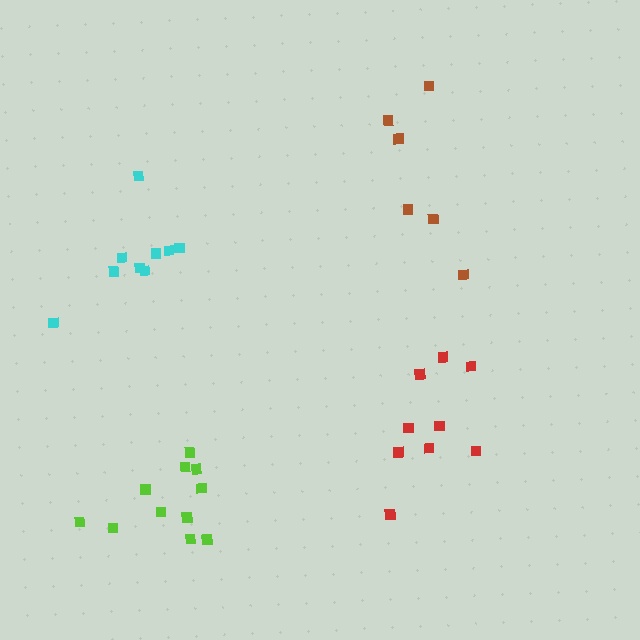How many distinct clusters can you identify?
There are 4 distinct clusters.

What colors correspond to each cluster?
The clusters are colored: red, brown, lime, cyan.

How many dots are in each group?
Group 1: 9 dots, Group 2: 6 dots, Group 3: 12 dots, Group 4: 9 dots (36 total).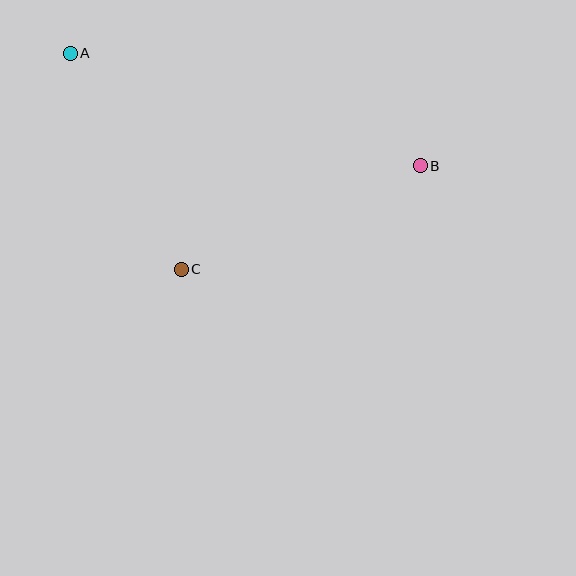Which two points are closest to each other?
Points A and C are closest to each other.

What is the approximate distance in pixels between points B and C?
The distance between B and C is approximately 260 pixels.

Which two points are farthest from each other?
Points A and B are farthest from each other.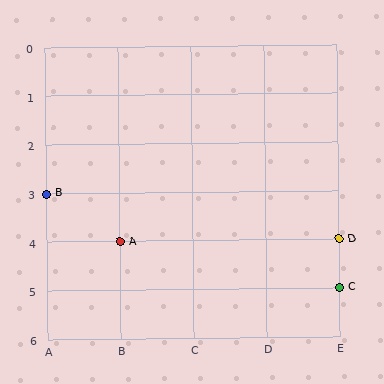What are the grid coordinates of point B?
Point B is at grid coordinates (A, 3).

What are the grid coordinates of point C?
Point C is at grid coordinates (E, 5).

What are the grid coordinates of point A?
Point A is at grid coordinates (B, 4).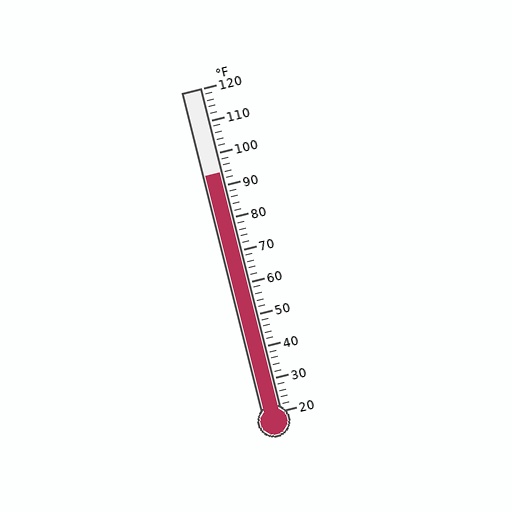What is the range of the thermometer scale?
The thermometer scale ranges from 20°F to 120°F.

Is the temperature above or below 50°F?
The temperature is above 50°F.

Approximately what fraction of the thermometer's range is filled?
The thermometer is filled to approximately 75% of its range.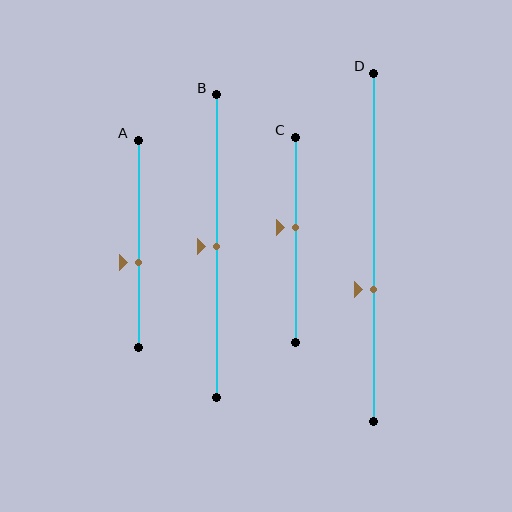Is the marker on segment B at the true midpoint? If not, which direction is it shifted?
Yes, the marker on segment B is at the true midpoint.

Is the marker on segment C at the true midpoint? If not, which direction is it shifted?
No, the marker on segment C is shifted upward by about 6% of the segment length.